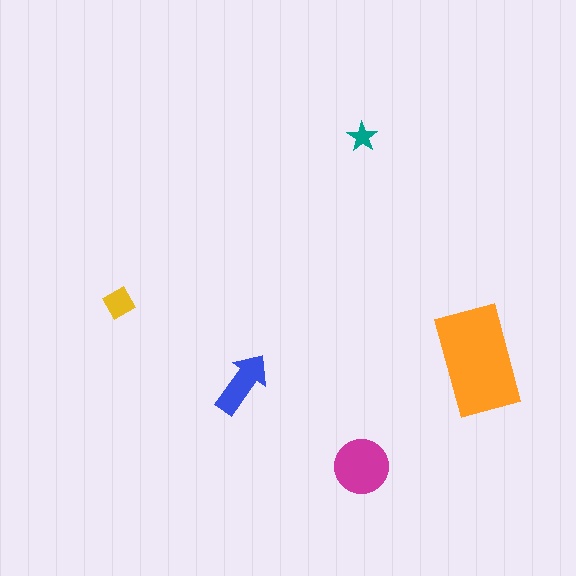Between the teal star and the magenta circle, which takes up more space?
The magenta circle.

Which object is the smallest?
The teal star.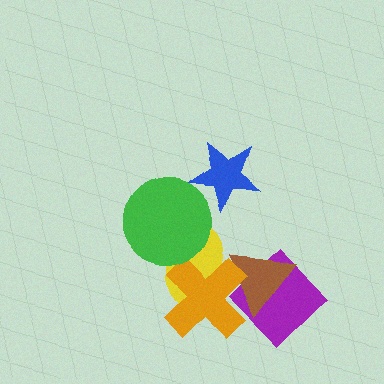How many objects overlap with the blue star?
0 objects overlap with the blue star.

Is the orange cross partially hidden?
No, no other shape covers it.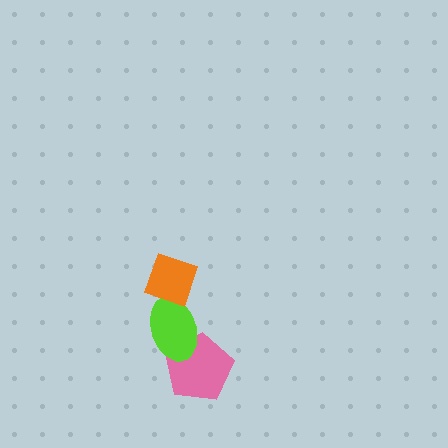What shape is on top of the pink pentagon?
The lime ellipse is on top of the pink pentagon.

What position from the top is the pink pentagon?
The pink pentagon is 3rd from the top.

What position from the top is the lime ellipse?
The lime ellipse is 2nd from the top.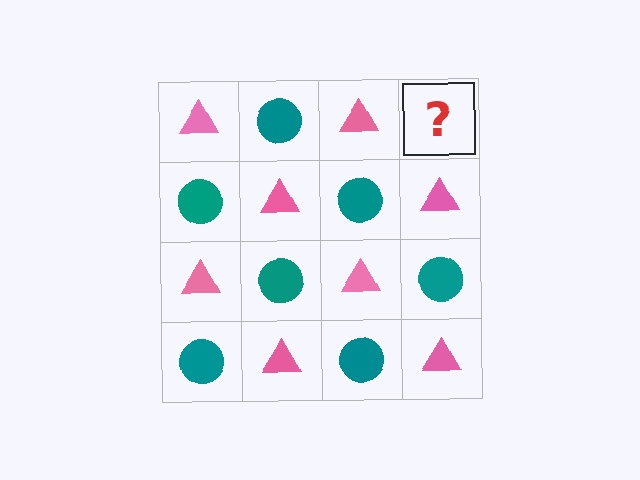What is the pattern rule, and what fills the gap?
The rule is that it alternates pink triangle and teal circle in a checkerboard pattern. The gap should be filled with a teal circle.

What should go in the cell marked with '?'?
The missing cell should contain a teal circle.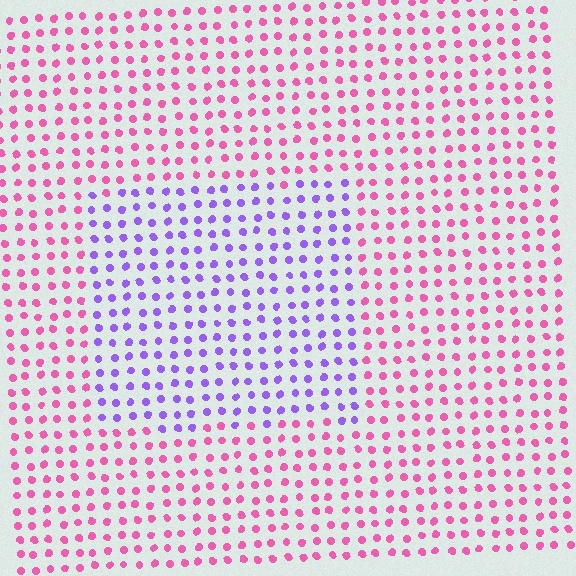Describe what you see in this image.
The image is filled with small pink elements in a uniform arrangement. A rectangle-shaped region is visible where the elements are tinted to a slightly different hue, forming a subtle color boundary.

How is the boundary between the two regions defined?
The boundary is defined purely by a slight shift in hue (about 60 degrees). Spacing, size, and orientation are identical on both sides.